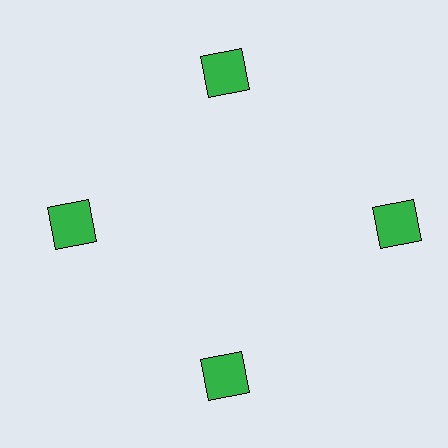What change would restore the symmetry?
The symmetry would be restored by moving it inward, back onto the ring so that all 4 squares sit at equal angles and equal distance from the center.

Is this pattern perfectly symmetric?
No. The 4 green squares are arranged in a ring, but one element near the 3 o'clock position is pushed outward from the center, breaking the 4-fold rotational symmetry.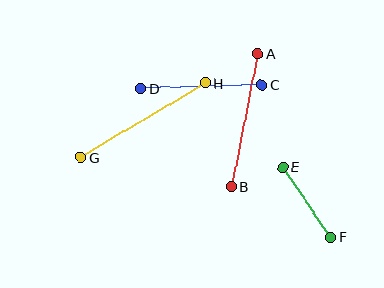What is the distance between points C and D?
The distance is approximately 121 pixels.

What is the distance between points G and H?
The distance is approximately 145 pixels.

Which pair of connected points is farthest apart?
Points G and H are farthest apart.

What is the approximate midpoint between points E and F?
The midpoint is at approximately (307, 202) pixels.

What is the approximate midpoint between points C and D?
The midpoint is at approximately (202, 87) pixels.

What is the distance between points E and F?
The distance is approximately 85 pixels.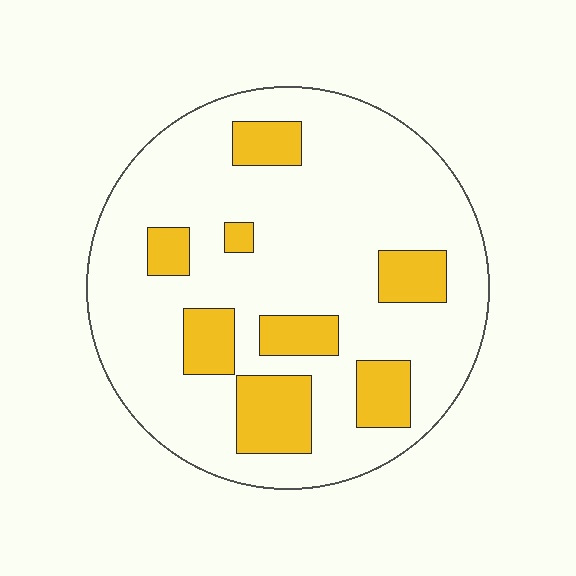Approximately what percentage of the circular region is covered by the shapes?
Approximately 20%.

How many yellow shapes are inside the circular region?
8.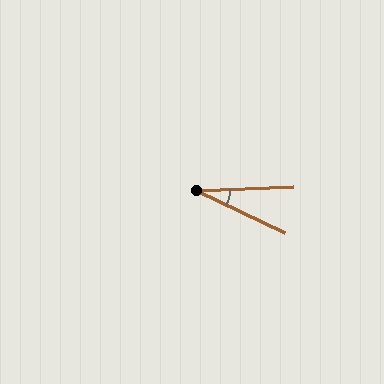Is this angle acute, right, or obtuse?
It is acute.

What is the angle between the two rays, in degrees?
Approximately 28 degrees.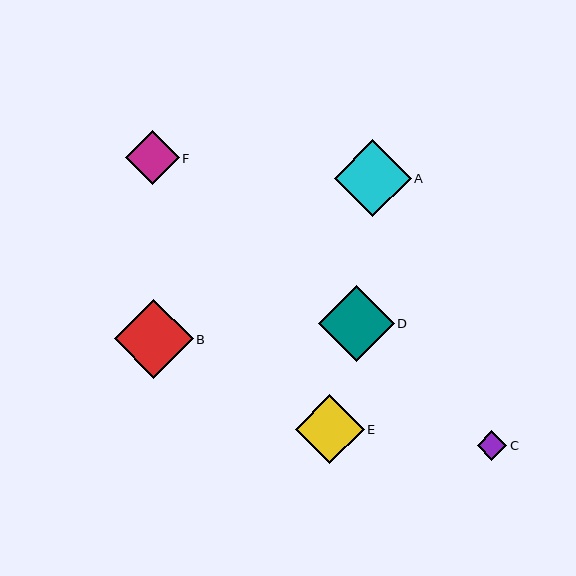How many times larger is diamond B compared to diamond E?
Diamond B is approximately 1.1 times the size of diamond E.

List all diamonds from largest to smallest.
From largest to smallest: B, A, D, E, F, C.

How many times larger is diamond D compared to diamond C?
Diamond D is approximately 2.6 times the size of diamond C.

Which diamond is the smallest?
Diamond C is the smallest with a size of approximately 30 pixels.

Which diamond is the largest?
Diamond B is the largest with a size of approximately 79 pixels.